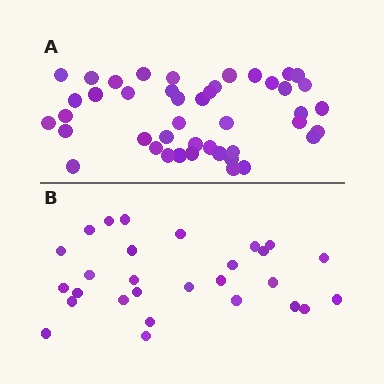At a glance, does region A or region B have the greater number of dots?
Region A (the top region) has more dots.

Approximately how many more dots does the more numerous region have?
Region A has approximately 15 more dots than region B.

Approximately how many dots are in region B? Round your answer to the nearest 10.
About 30 dots. (The exact count is 28, which rounds to 30.)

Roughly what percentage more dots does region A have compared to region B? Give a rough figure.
About 55% more.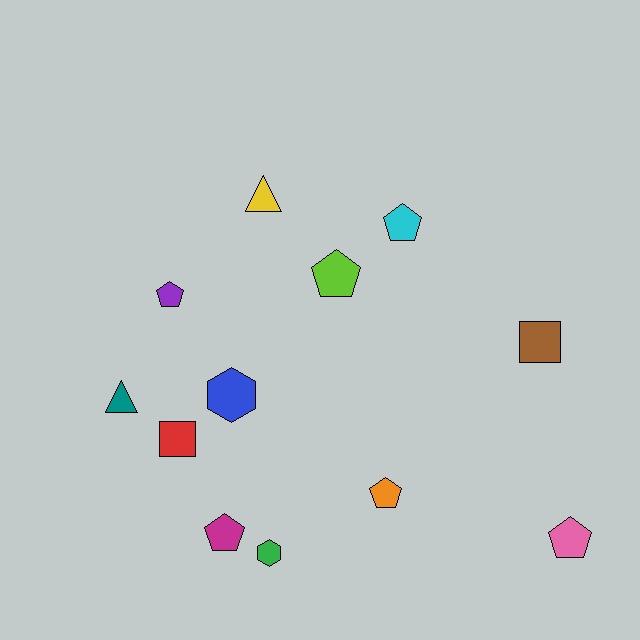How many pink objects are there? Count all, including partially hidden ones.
There is 1 pink object.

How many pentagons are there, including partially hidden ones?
There are 6 pentagons.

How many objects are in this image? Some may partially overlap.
There are 12 objects.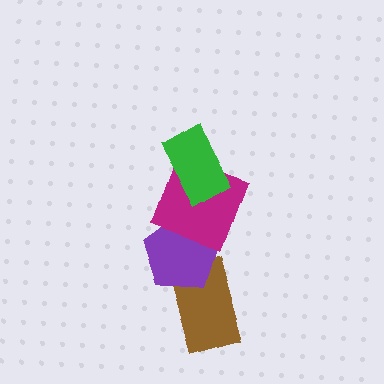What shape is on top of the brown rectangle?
The purple pentagon is on top of the brown rectangle.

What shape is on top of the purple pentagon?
The magenta square is on top of the purple pentagon.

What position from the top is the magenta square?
The magenta square is 2nd from the top.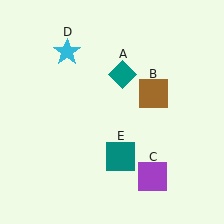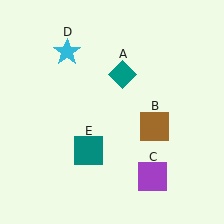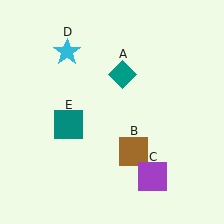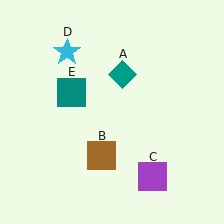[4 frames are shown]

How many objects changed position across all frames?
2 objects changed position: brown square (object B), teal square (object E).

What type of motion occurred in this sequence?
The brown square (object B), teal square (object E) rotated clockwise around the center of the scene.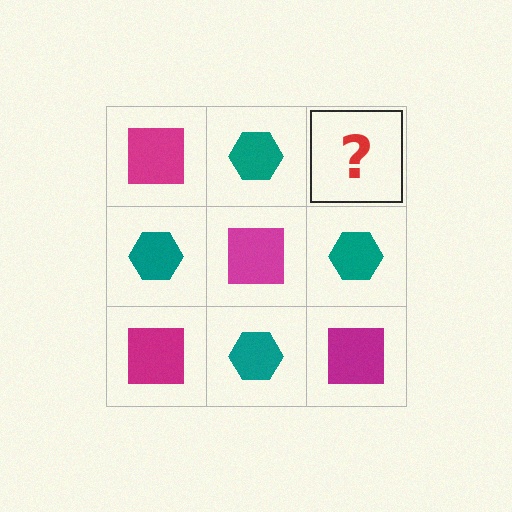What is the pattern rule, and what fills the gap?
The rule is that it alternates magenta square and teal hexagon in a checkerboard pattern. The gap should be filled with a magenta square.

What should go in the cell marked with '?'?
The missing cell should contain a magenta square.